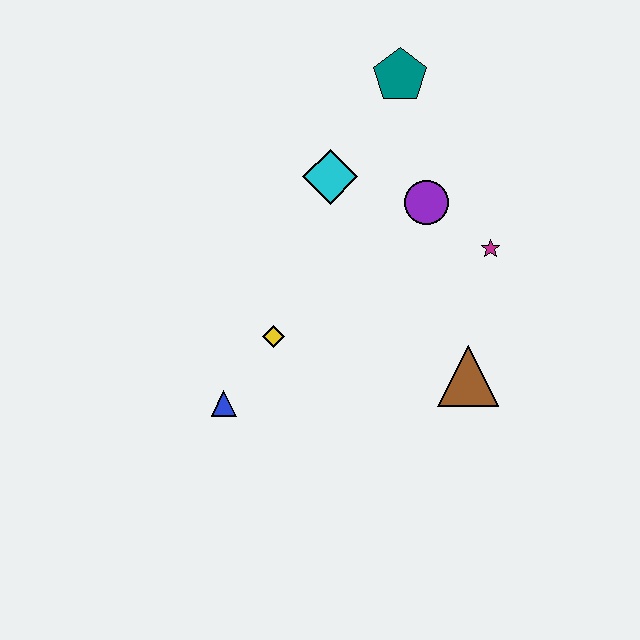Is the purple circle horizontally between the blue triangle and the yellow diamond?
No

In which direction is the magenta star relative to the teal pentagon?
The magenta star is below the teal pentagon.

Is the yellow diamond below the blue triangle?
No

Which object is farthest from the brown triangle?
The teal pentagon is farthest from the brown triangle.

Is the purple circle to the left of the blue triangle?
No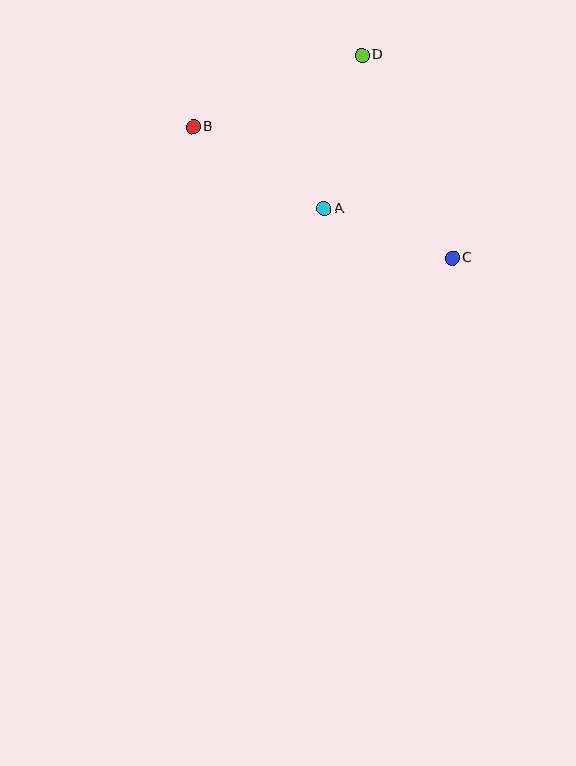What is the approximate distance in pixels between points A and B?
The distance between A and B is approximately 154 pixels.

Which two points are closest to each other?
Points A and C are closest to each other.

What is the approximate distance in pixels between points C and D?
The distance between C and D is approximately 222 pixels.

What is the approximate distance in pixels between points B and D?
The distance between B and D is approximately 183 pixels.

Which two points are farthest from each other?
Points B and C are farthest from each other.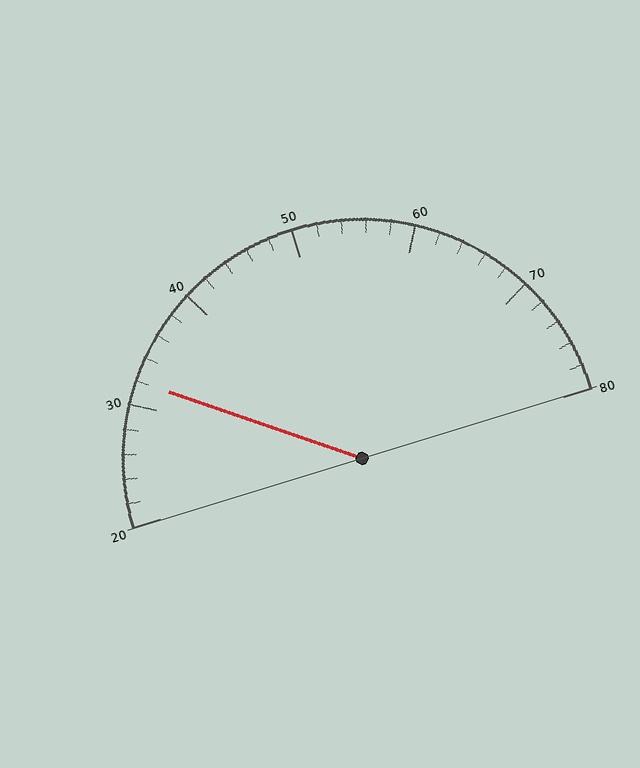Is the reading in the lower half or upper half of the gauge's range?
The reading is in the lower half of the range (20 to 80).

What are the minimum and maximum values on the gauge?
The gauge ranges from 20 to 80.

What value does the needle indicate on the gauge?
The needle indicates approximately 32.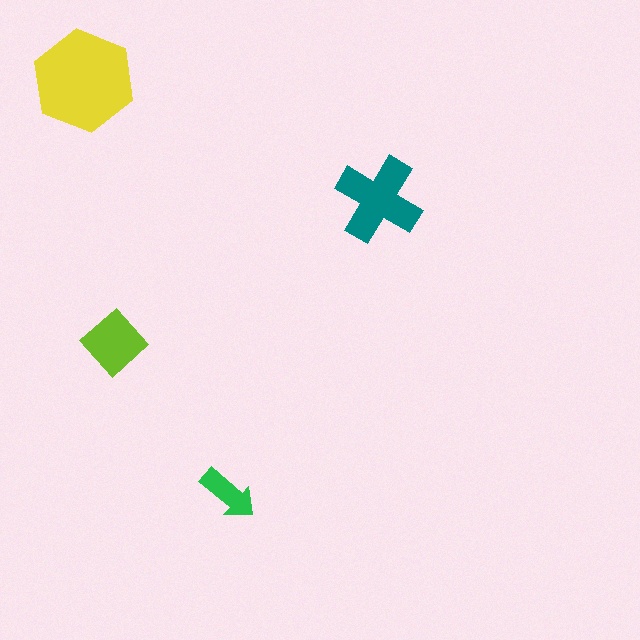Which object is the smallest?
The green arrow.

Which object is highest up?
The yellow hexagon is topmost.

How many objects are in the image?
There are 4 objects in the image.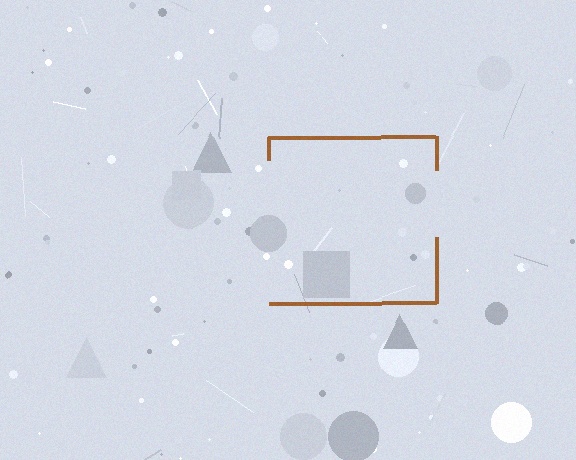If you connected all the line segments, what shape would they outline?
They would outline a square.